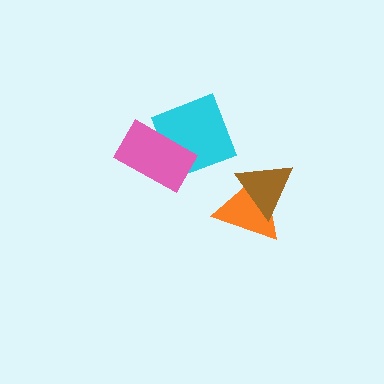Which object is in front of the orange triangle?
The brown triangle is in front of the orange triangle.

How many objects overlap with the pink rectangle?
1 object overlaps with the pink rectangle.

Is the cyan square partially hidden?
Yes, it is partially covered by another shape.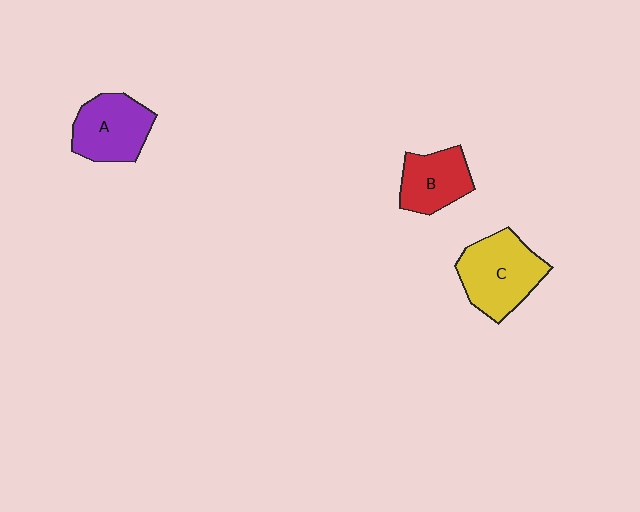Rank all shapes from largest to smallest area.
From largest to smallest: C (yellow), A (purple), B (red).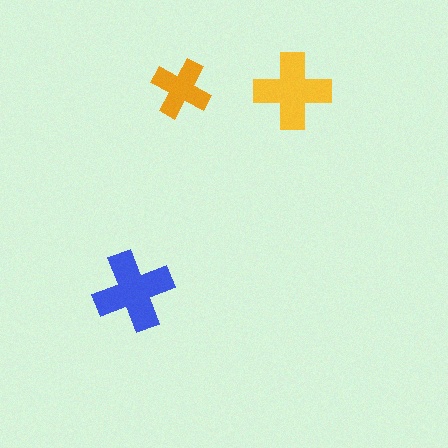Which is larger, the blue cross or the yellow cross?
The blue one.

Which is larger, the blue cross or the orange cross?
The blue one.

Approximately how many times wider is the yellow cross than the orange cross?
About 1.5 times wider.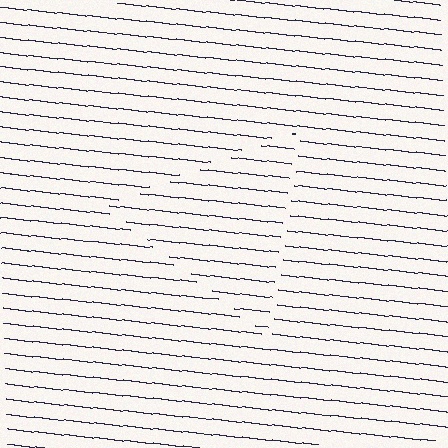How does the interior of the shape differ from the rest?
The interior of the shape contains the same grating, shifted by half a period — the contour is defined by the phase discontinuity where line-ends from the inner and outer gratings abut.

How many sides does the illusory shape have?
3 sides — the line-ends trace a triangle.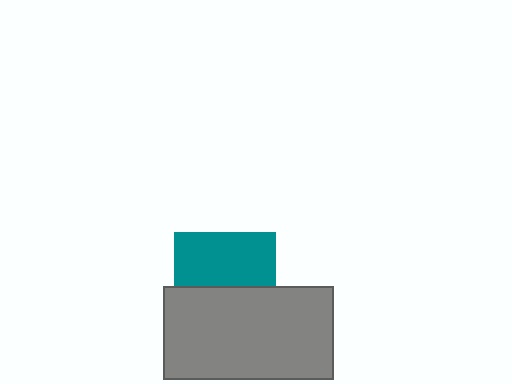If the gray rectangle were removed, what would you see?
You would see the complete teal square.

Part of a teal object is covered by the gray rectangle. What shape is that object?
It is a square.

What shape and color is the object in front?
The object in front is a gray rectangle.